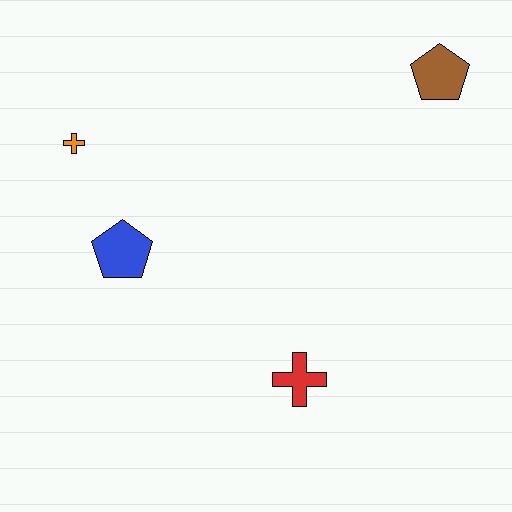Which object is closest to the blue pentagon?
The orange cross is closest to the blue pentagon.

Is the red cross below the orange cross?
Yes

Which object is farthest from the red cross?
The brown pentagon is farthest from the red cross.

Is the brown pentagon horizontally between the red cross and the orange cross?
No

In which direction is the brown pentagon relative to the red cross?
The brown pentagon is above the red cross.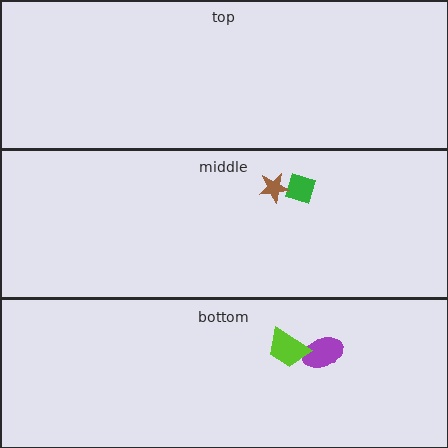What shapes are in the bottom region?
The purple ellipse, the lime trapezoid.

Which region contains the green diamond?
The middle region.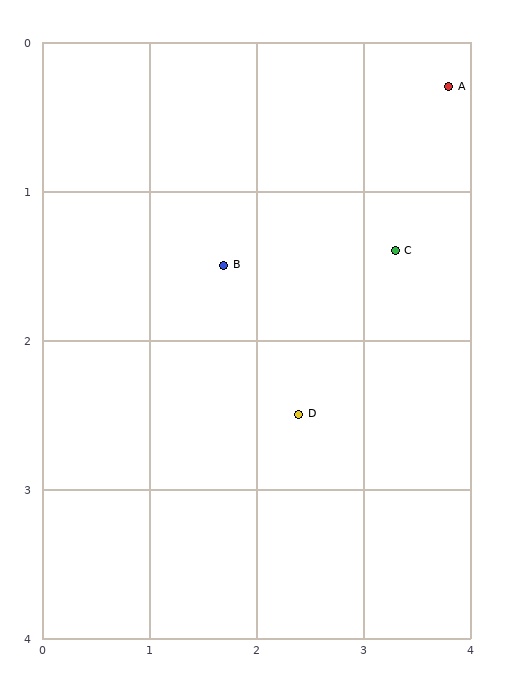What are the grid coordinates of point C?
Point C is at approximately (3.3, 1.4).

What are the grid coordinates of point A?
Point A is at approximately (3.8, 0.3).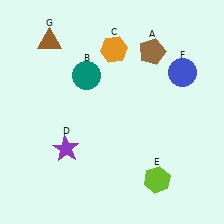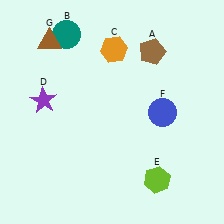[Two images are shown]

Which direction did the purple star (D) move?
The purple star (D) moved up.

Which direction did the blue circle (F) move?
The blue circle (F) moved down.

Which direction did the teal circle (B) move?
The teal circle (B) moved up.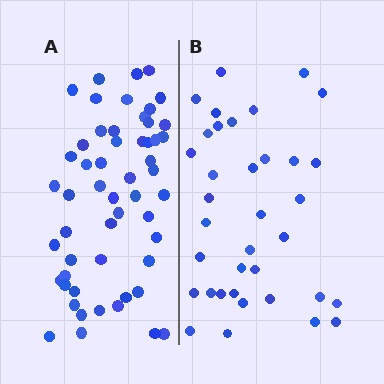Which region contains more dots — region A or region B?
Region A (the left region) has more dots.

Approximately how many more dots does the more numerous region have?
Region A has approximately 20 more dots than region B.